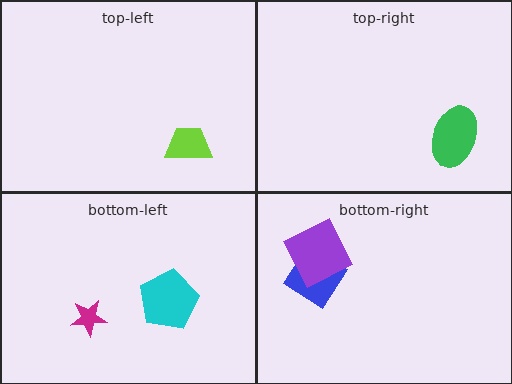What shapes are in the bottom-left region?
The magenta star, the cyan pentagon.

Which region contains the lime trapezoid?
The top-left region.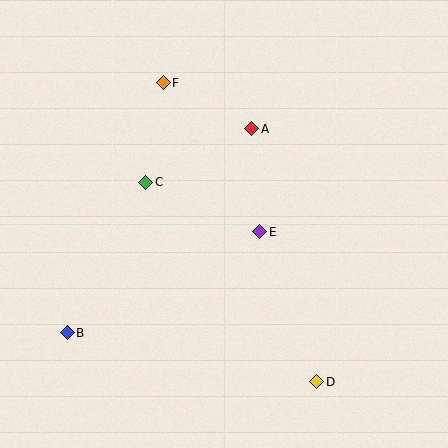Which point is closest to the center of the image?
Point E at (260, 232) is closest to the center.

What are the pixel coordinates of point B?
Point B is at (67, 333).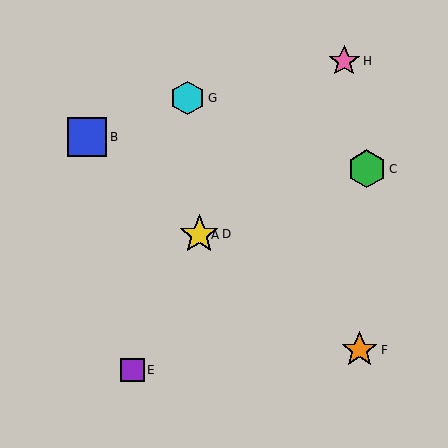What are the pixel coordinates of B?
Object B is at (87, 137).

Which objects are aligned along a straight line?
Objects A, C, D are aligned along a straight line.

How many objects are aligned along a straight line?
3 objects (A, C, D) are aligned along a straight line.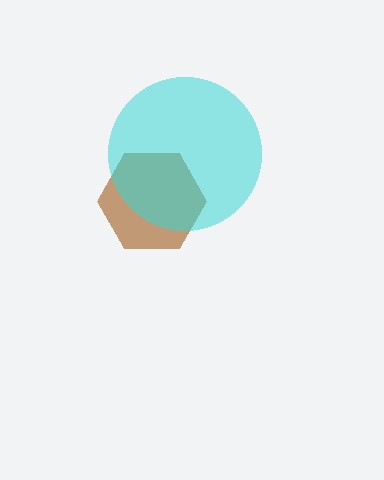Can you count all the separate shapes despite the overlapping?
Yes, there are 2 separate shapes.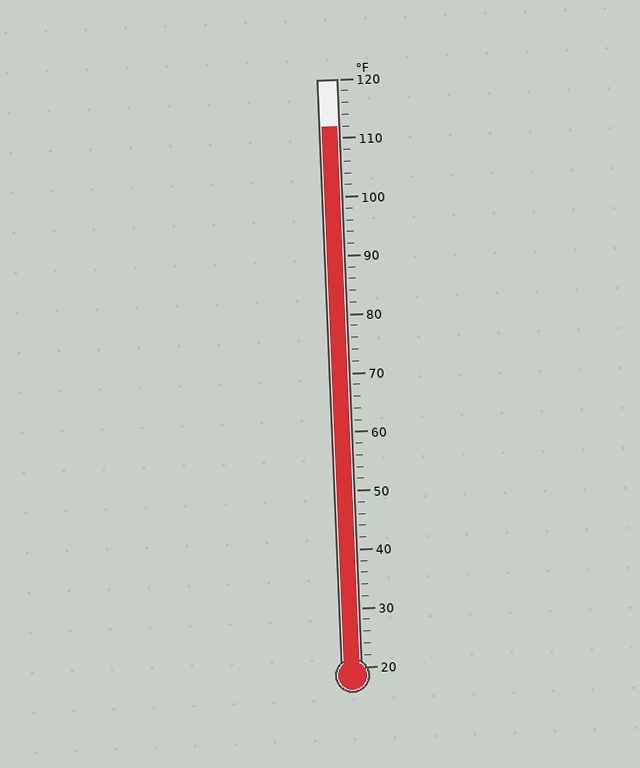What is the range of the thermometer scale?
The thermometer scale ranges from 20°F to 120°F.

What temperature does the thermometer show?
The thermometer shows approximately 112°F.